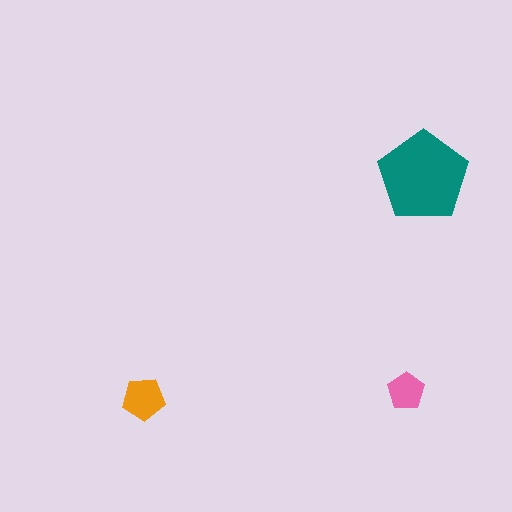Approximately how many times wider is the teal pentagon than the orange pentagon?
About 2 times wider.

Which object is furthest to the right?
The teal pentagon is rightmost.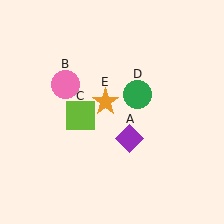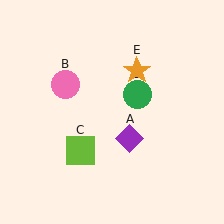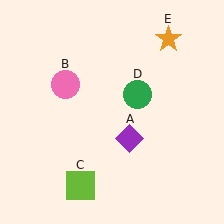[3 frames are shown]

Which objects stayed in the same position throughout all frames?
Purple diamond (object A) and pink circle (object B) and green circle (object D) remained stationary.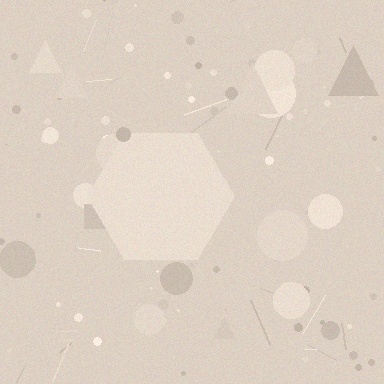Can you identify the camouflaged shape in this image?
The camouflaged shape is a hexagon.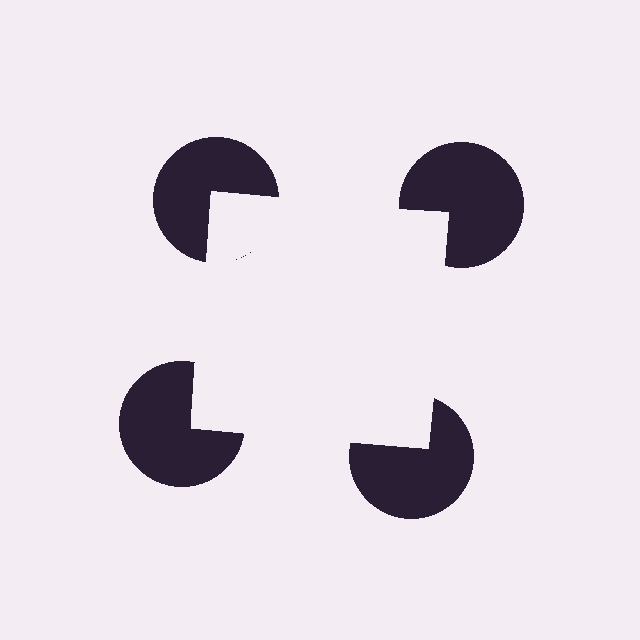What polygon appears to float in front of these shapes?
An illusory square — its edges are inferred from the aligned wedge cuts in the pac-man discs, not physically drawn.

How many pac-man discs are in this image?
There are 4 — one at each vertex of the illusory square.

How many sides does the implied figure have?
4 sides.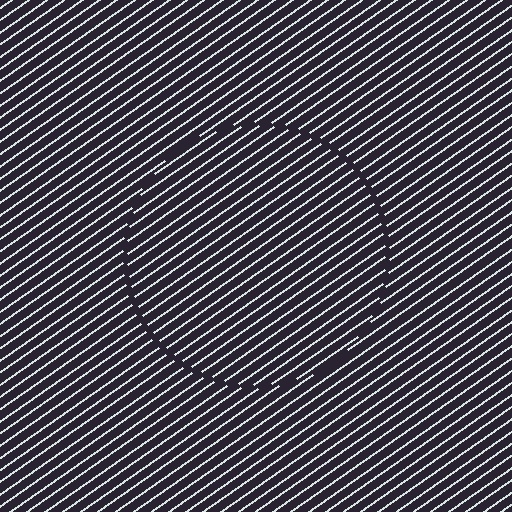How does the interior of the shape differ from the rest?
The interior of the shape contains the same grating, shifted by half a period — the contour is defined by the phase discontinuity where line-ends from the inner and outer gratings abut.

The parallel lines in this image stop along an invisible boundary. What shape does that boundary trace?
An illusory circle. The interior of the shape contains the same grating, shifted by half a period — the contour is defined by the phase discontinuity where line-ends from the inner and outer gratings abut.